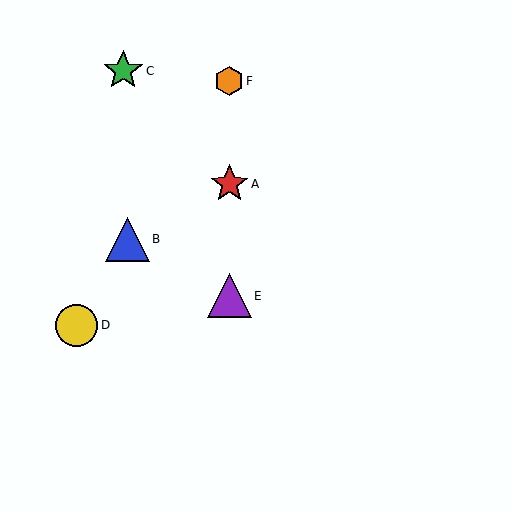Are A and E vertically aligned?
Yes, both are at x≈229.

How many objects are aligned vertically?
3 objects (A, E, F) are aligned vertically.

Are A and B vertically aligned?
No, A is at x≈229 and B is at x≈127.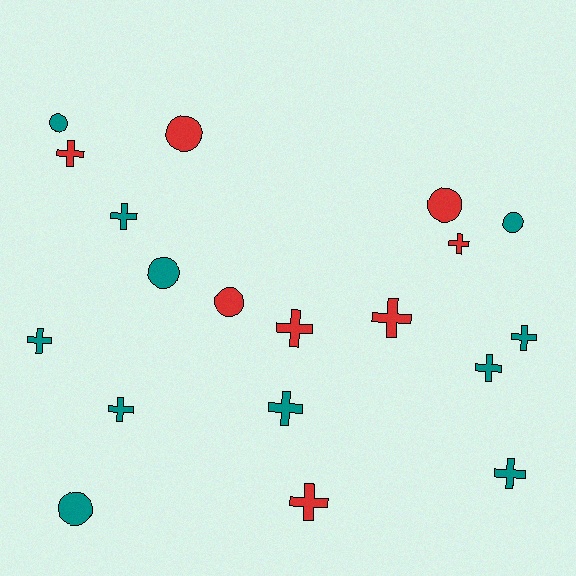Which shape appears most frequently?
Cross, with 12 objects.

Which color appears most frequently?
Teal, with 11 objects.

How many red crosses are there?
There are 5 red crosses.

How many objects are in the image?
There are 19 objects.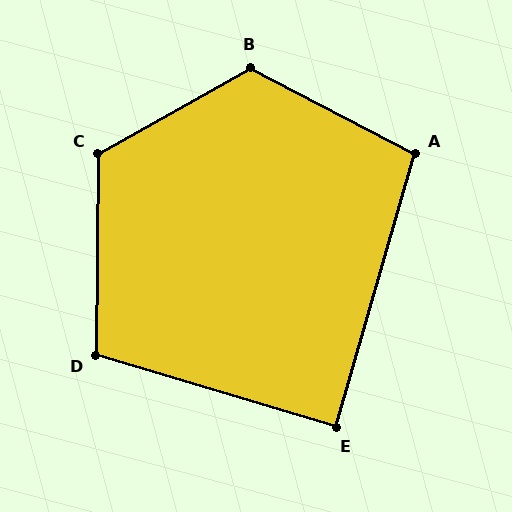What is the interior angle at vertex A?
Approximately 102 degrees (obtuse).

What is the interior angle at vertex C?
Approximately 120 degrees (obtuse).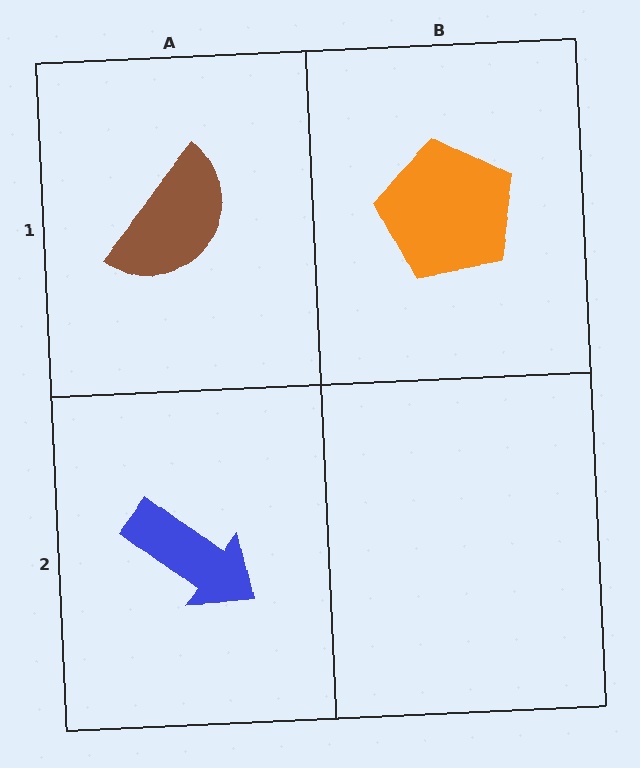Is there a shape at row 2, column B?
No, that cell is empty.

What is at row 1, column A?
A brown semicircle.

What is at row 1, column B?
An orange pentagon.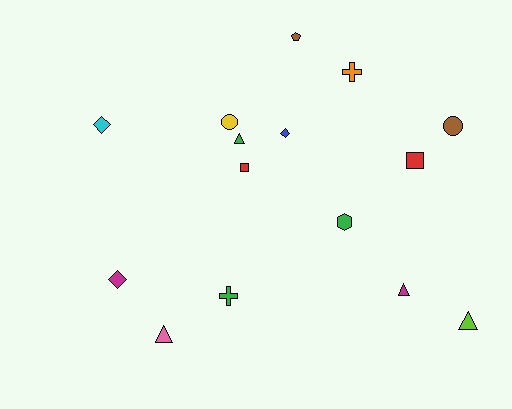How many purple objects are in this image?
There are no purple objects.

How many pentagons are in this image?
There is 1 pentagon.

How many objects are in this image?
There are 15 objects.